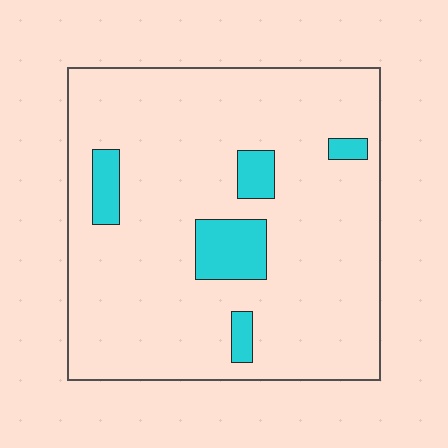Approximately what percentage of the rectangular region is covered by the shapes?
Approximately 10%.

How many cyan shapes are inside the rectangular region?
5.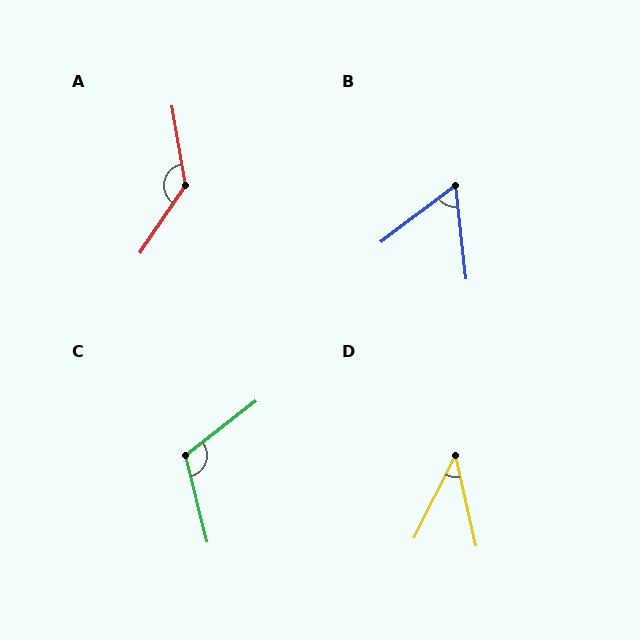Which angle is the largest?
A, at approximately 136 degrees.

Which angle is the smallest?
D, at approximately 39 degrees.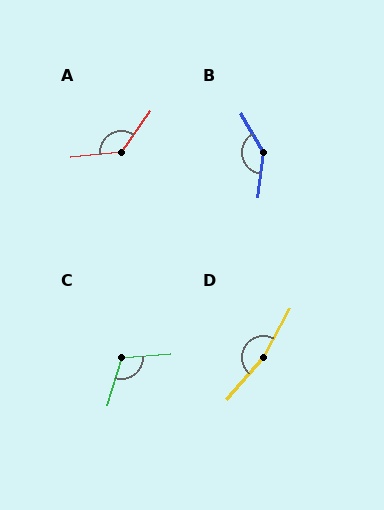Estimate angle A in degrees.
Approximately 131 degrees.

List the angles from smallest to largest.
C (111°), A (131°), B (144°), D (167°).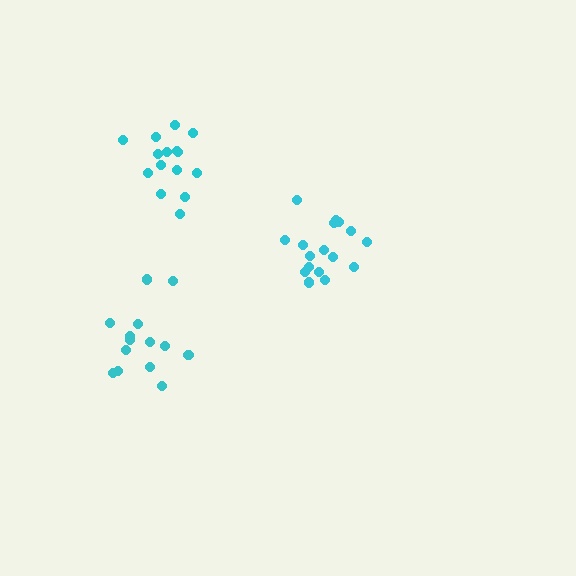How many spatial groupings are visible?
There are 3 spatial groupings.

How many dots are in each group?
Group 1: 17 dots, Group 2: 14 dots, Group 3: 15 dots (46 total).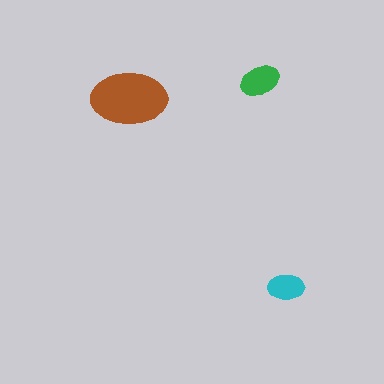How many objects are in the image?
There are 3 objects in the image.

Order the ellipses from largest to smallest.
the brown one, the green one, the cyan one.